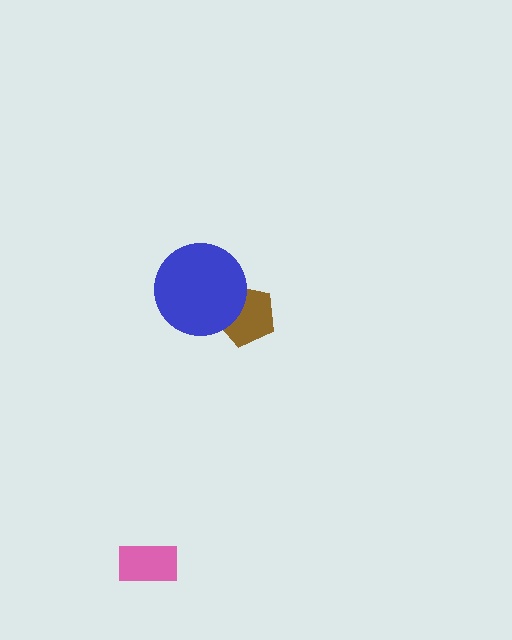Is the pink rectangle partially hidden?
No, no other shape covers it.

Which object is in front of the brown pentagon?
The blue circle is in front of the brown pentagon.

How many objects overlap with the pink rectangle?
0 objects overlap with the pink rectangle.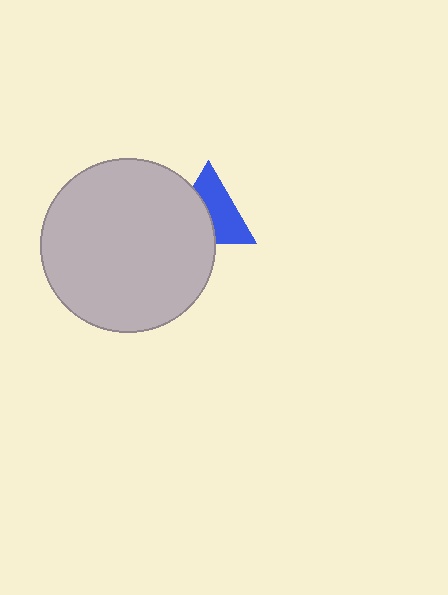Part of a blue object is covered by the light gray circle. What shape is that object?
It is a triangle.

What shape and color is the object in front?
The object in front is a light gray circle.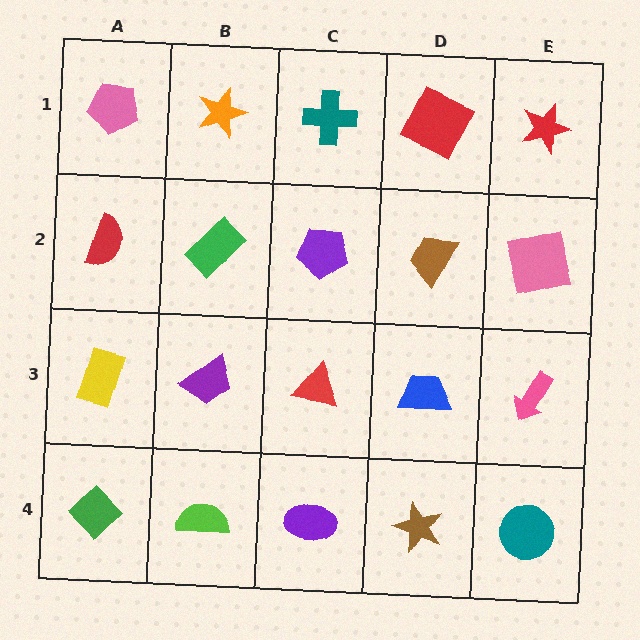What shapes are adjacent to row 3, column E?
A pink square (row 2, column E), a teal circle (row 4, column E), a blue trapezoid (row 3, column D).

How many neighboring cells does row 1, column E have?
2.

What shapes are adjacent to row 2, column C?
A teal cross (row 1, column C), a red triangle (row 3, column C), a green rectangle (row 2, column B), a brown trapezoid (row 2, column D).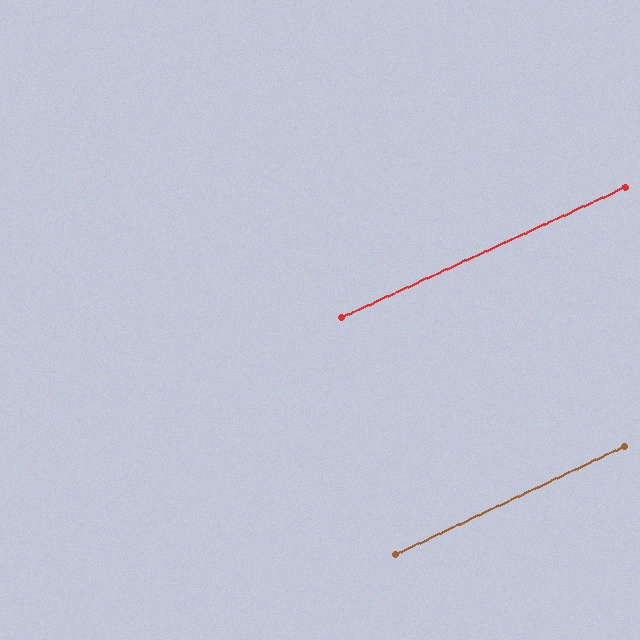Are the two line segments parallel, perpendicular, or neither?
Parallel — their directions differ by only 0.6°.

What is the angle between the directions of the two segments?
Approximately 1 degree.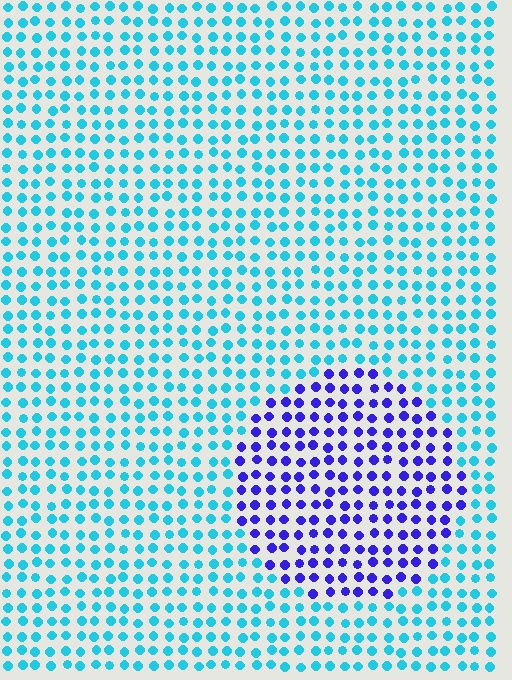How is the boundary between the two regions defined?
The boundary is defined purely by a slight shift in hue (about 60 degrees). Spacing, size, and orientation are identical on both sides.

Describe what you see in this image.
The image is filled with small cyan elements in a uniform arrangement. A circle-shaped region is visible where the elements are tinted to a slightly different hue, forming a subtle color boundary.